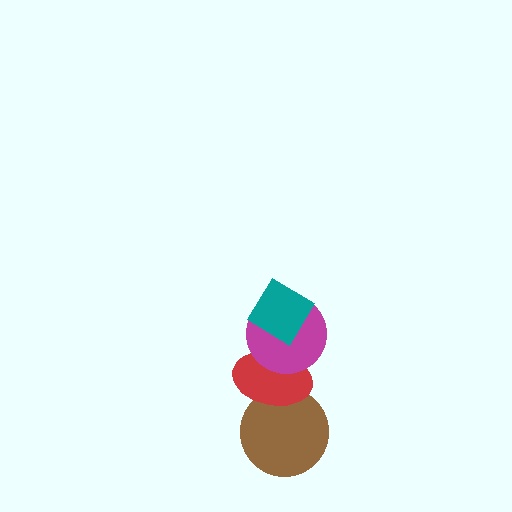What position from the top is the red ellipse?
The red ellipse is 3rd from the top.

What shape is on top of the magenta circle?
The teal diamond is on top of the magenta circle.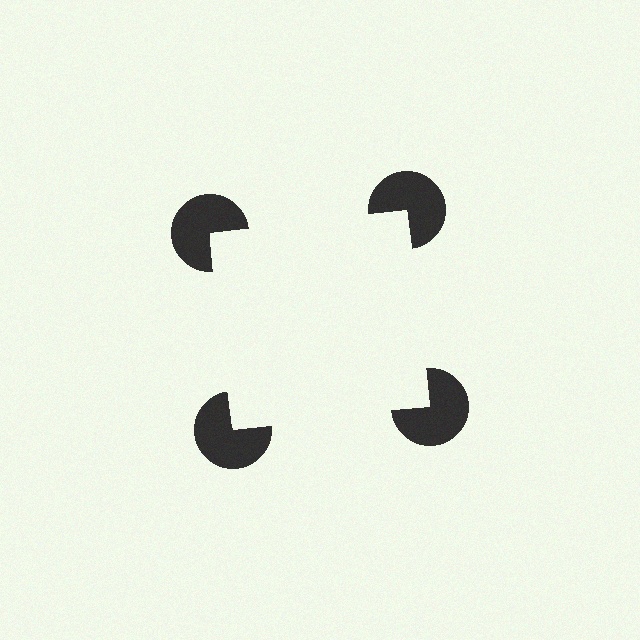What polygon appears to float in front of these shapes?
An illusory square — its edges are inferred from the aligned wedge cuts in the pac-man discs, not physically drawn.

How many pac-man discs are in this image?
There are 4 — one at each vertex of the illusory square.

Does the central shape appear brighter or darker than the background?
It typically appears slightly brighter than the background, even though no actual brightness change is drawn.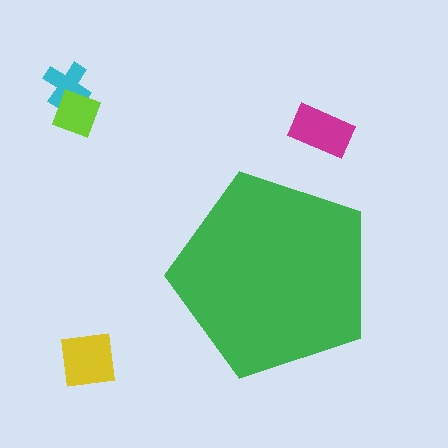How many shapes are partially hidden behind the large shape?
0 shapes are partially hidden.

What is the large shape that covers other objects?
A green pentagon.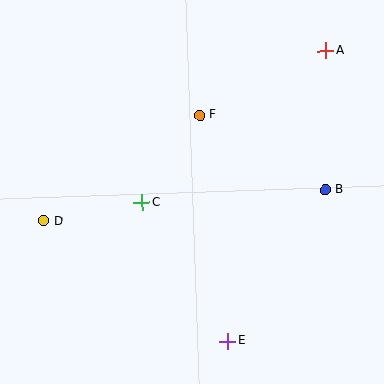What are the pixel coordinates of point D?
Point D is at (44, 221).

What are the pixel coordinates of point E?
Point E is at (228, 341).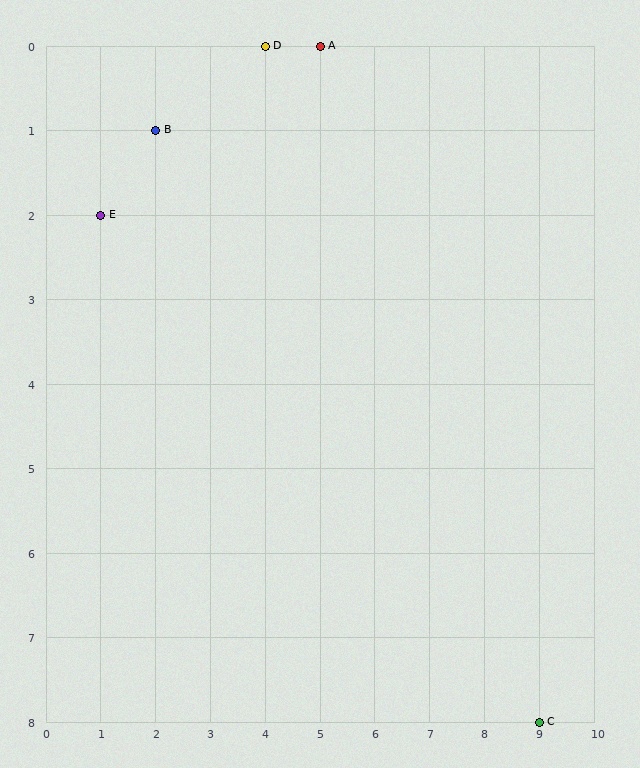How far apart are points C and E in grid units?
Points C and E are 8 columns and 6 rows apart (about 10.0 grid units diagonally).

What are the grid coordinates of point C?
Point C is at grid coordinates (9, 8).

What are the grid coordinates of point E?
Point E is at grid coordinates (1, 2).